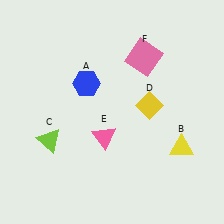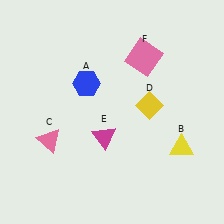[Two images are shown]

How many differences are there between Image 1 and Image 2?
There are 2 differences between the two images.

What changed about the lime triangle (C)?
In Image 1, C is lime. In Image 2, it changed to pink.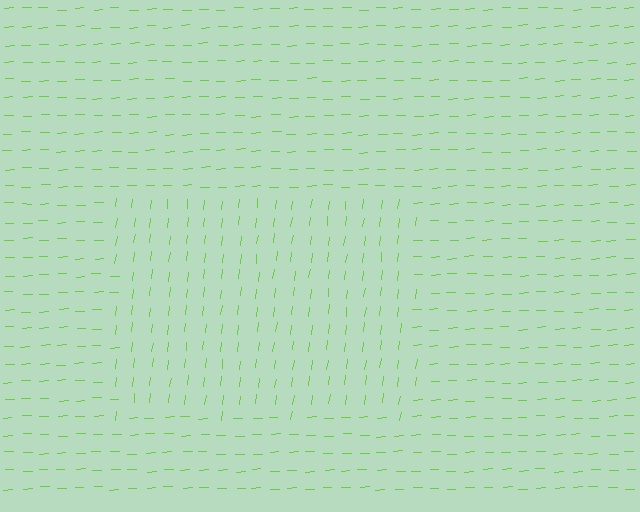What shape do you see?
I see a rectangle.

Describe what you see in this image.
The image is filled with small lime line segments. A rectangle region in the image has lines oriented differently from the surrounding lines, creating a visible texture boundary.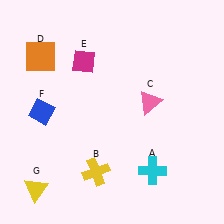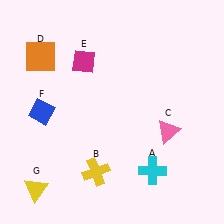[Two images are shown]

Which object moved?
The pink triangle (C) moved down.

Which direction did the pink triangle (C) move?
The pink triangle (C) moved down.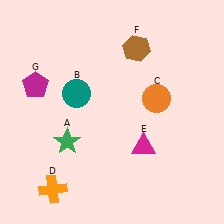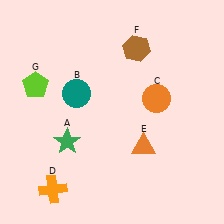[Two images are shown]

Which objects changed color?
E changed from magenta to orange. G changed from magenta to lime.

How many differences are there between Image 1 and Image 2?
There are 2 differences between the two images.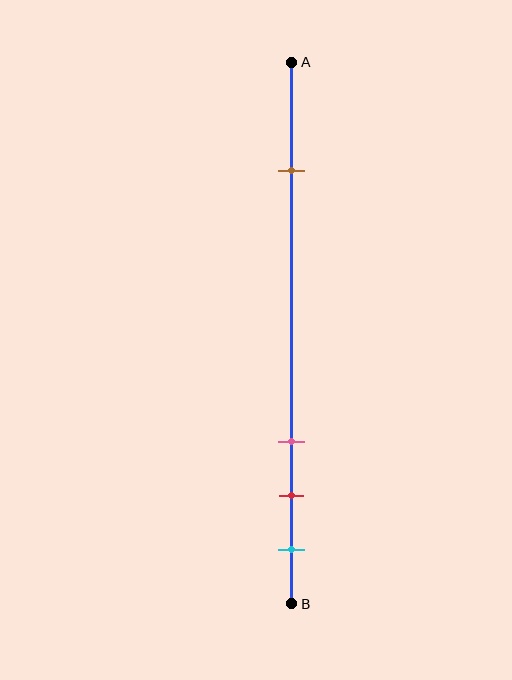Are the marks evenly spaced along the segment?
No, the marks are not evenly spaced.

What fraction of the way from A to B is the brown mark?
The brown mark is approximately 20% (0.2) of the way from A to B.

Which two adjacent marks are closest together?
The red and cyan marks are the closest adjacent pair.